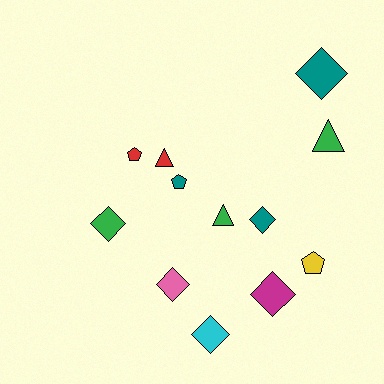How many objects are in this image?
There are 12 objects.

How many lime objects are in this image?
There are no lime objects.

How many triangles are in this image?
There are 3 triangles.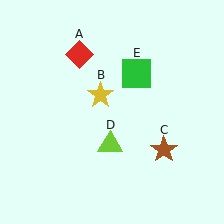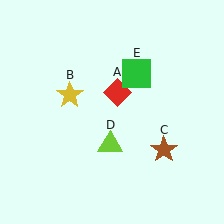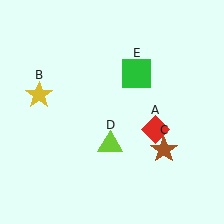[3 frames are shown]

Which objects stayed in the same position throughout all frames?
Brown star (object C) and lime triangle (object D) and green square (object E) remained stationary.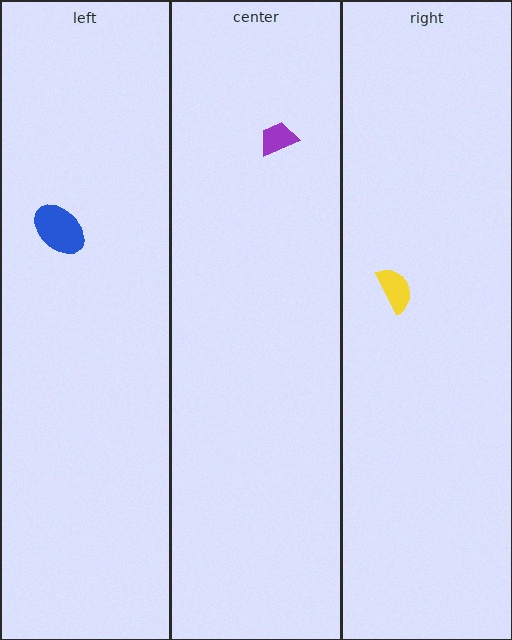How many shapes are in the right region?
1.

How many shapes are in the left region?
1.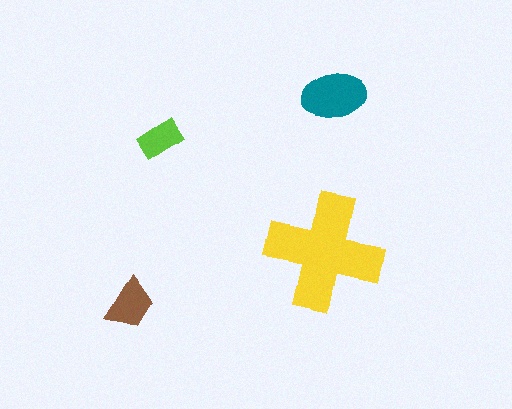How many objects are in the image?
There are 4 objects in the image.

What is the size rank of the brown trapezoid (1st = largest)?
3rd.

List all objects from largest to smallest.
The yellow cross, the teal ellipse, the brown trapezoid, the lime rectangle.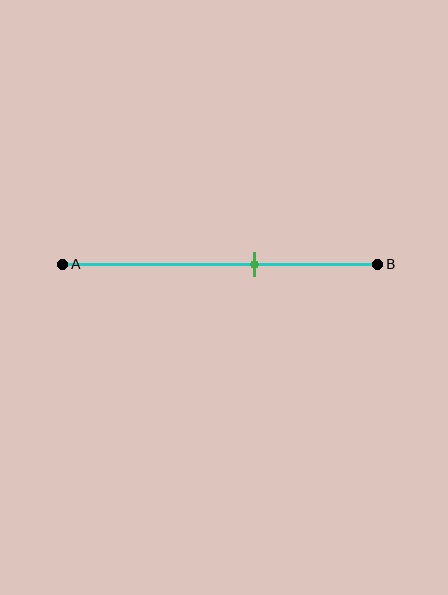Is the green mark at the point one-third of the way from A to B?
No, the mark is at about 60% from A, not at the 33% one-third point.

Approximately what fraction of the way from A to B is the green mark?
The green mark is approximately 60% of the way from A to B.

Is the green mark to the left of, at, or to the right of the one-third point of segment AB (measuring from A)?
The green mark is to the right of the one-third point of segment AB.